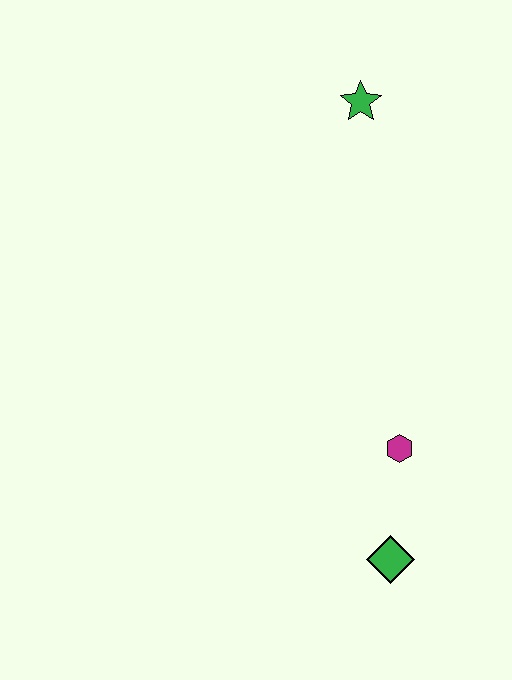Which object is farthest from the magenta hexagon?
The green star is farthest from the magenta hexagon.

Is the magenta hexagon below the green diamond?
No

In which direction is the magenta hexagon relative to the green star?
The magenta hexagon is below the green star.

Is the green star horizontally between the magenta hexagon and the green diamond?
No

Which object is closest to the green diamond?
The magenta hexagon is closest to the green diamond.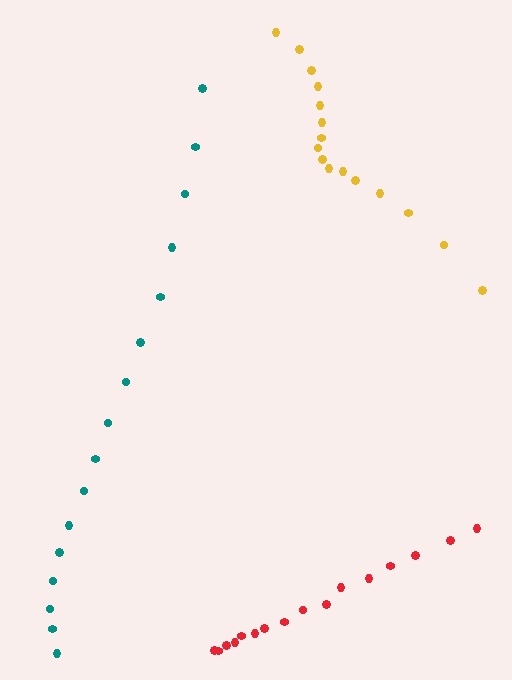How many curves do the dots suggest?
There are 3 distinct paths.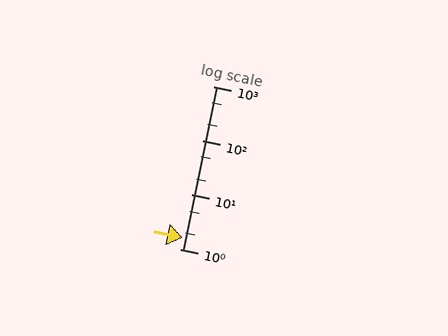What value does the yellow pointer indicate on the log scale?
The pointer indicates approximately 1.6.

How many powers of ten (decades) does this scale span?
The scale spans 3 decades, from 1 to 1000.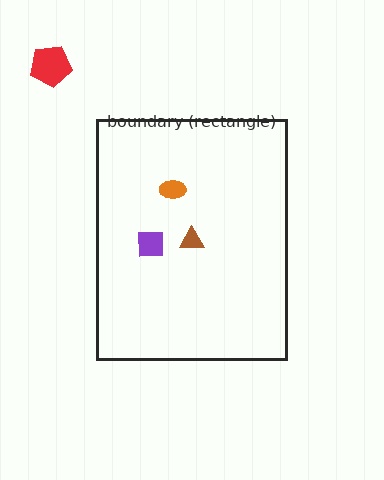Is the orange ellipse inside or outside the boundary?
Inside.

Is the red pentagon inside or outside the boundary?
Outside.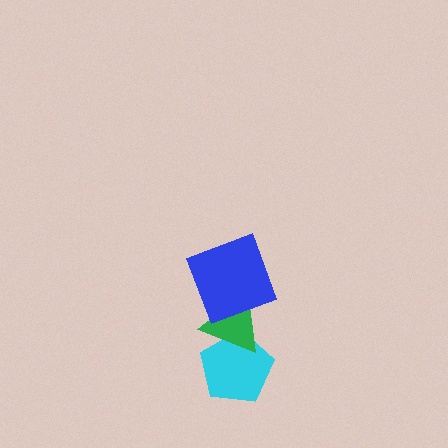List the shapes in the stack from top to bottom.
From top to bottom: the blue square, the green triangle, the cyan pentagon.